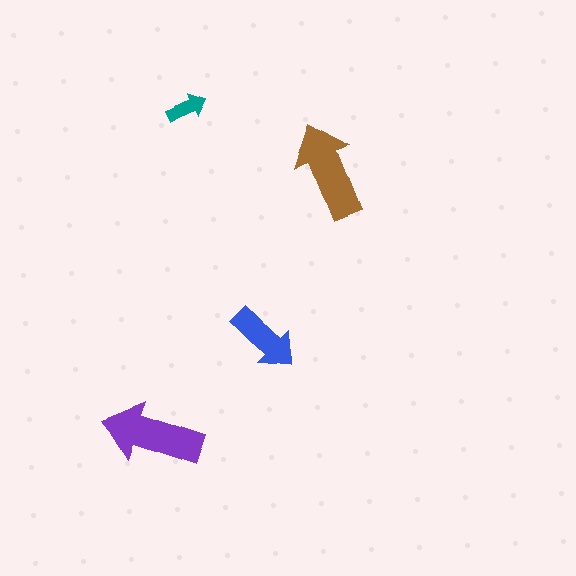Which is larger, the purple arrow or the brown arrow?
The purple one.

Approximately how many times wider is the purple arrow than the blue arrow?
About 1.5 times wider.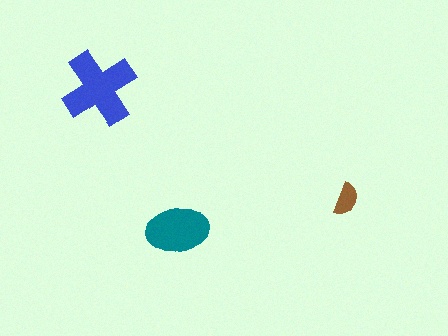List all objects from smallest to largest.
The brown semicircle, the teal ellipse, the blue cross.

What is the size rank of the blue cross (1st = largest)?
1st.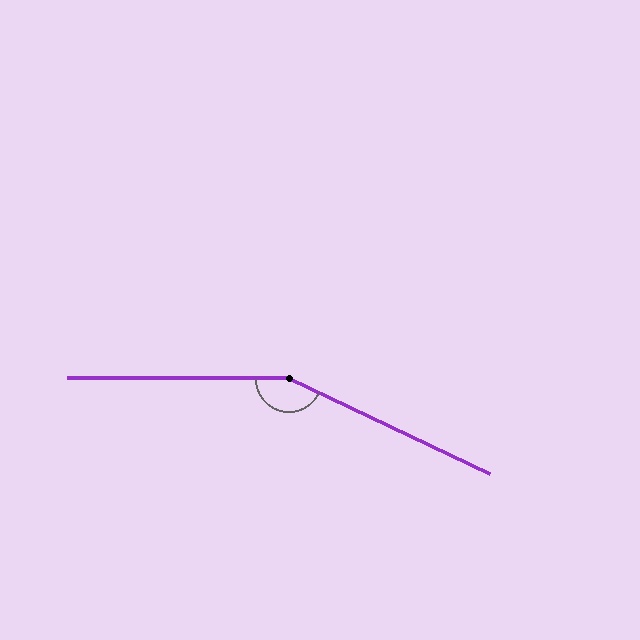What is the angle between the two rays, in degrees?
Approximately 155 degrees.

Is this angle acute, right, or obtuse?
It is obtuse.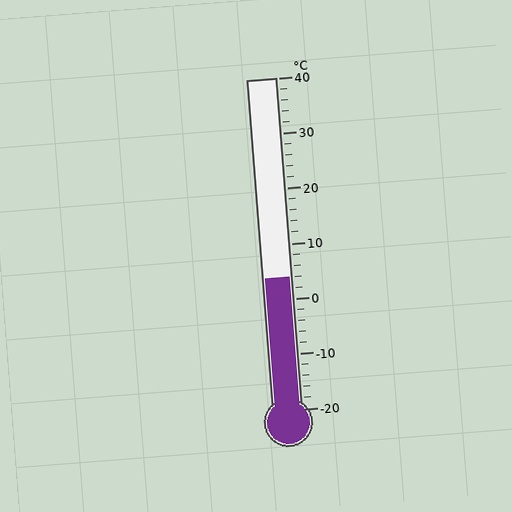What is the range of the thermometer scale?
The thermometer scale ranges from -20°C to 40°C.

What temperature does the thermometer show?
The thermometer shows approximately 4°C.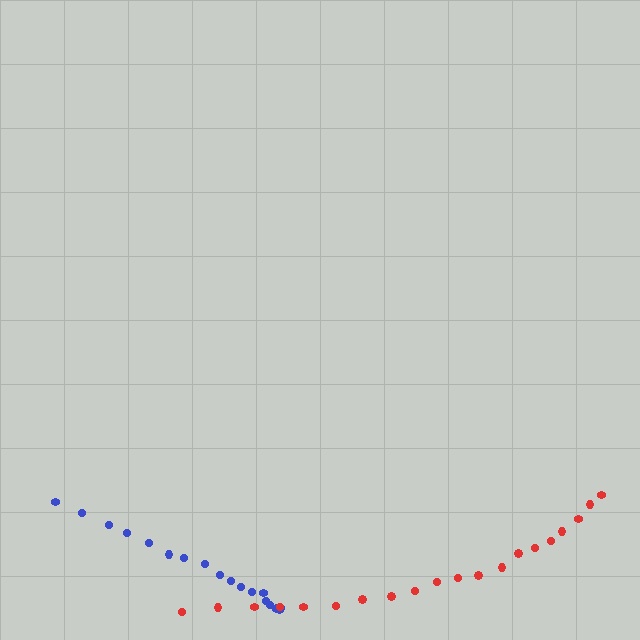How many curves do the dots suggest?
There are 2 distinct paths.